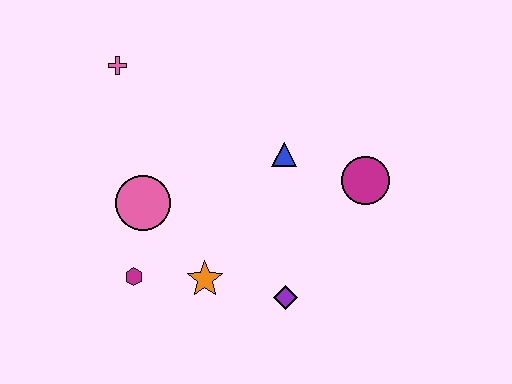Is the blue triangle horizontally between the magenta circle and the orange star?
Yes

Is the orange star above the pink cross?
No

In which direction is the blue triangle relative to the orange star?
The blue triangle is above the orange star.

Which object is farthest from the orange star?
The pink cross is farthest from the orange star.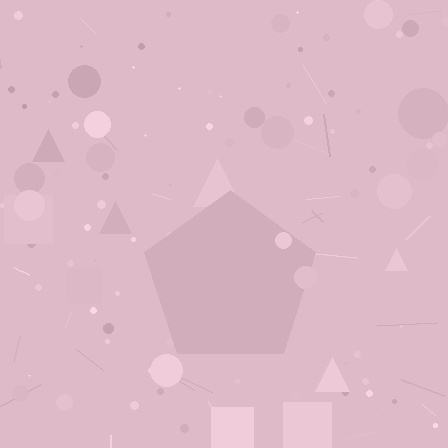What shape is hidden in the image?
A pentagon is hidden in the image.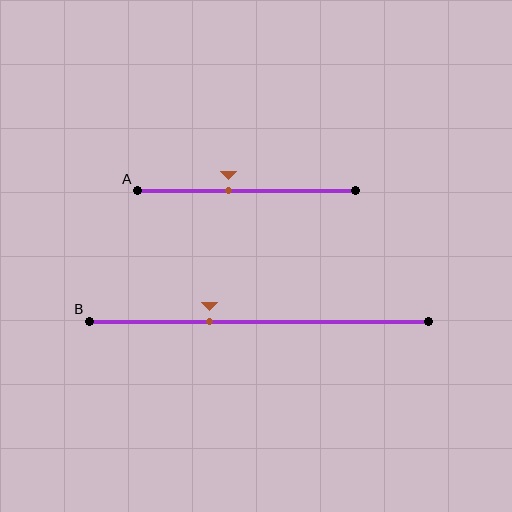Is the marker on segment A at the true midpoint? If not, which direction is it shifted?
No, the marker on segment A is shifted to the left by about 8% of the segment length.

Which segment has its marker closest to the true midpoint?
Segment A has its marker closest to the true midpoint.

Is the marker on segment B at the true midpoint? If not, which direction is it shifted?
No, the marker on segment B is shifted to the left by about 15% of the segment length.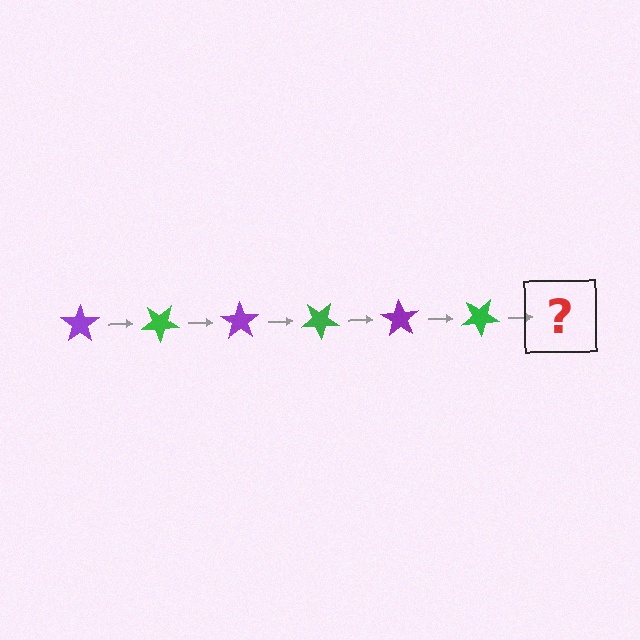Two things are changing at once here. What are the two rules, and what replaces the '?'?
The two rules are that it rotates 35 degrees each step and the color cycles through purple and green. The '?' should be a purple star, rotated 210 degrees from the start.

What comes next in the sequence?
The next element should be a purple star, rotated 210 degrees from the start.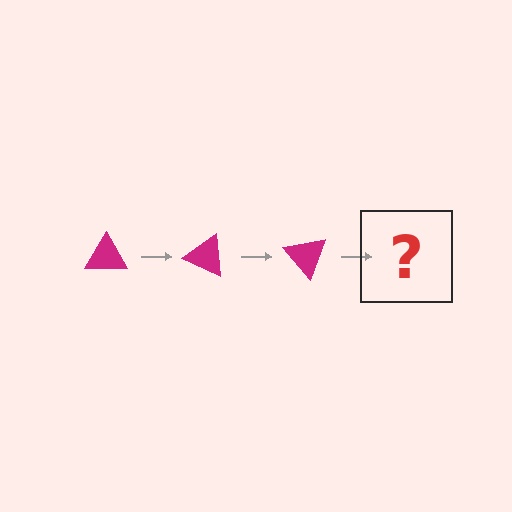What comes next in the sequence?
The next element should be a magenta triangle rotated 75 degrees.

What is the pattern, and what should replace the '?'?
The pattern is that the triangle rotates 25 degrees each step. The '?' should be a magenta triangle rotated 75 degrees.